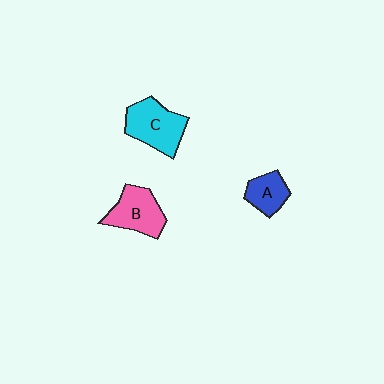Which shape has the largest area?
Shape C (cyan).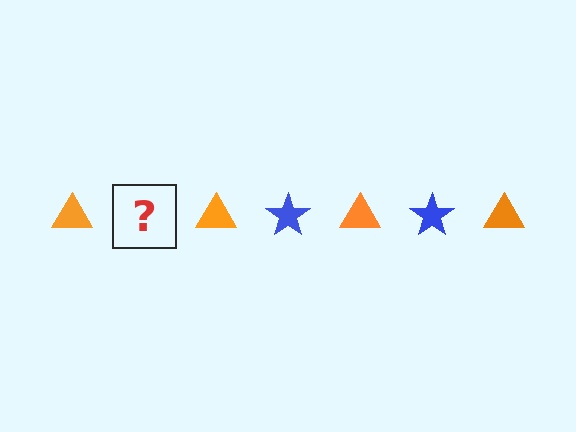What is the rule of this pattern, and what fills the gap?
The rule is that the pattern alternates between orange triangle and blue star. The gap should be filled with a blue star.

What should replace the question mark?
The question mark should be replaced with a blue star.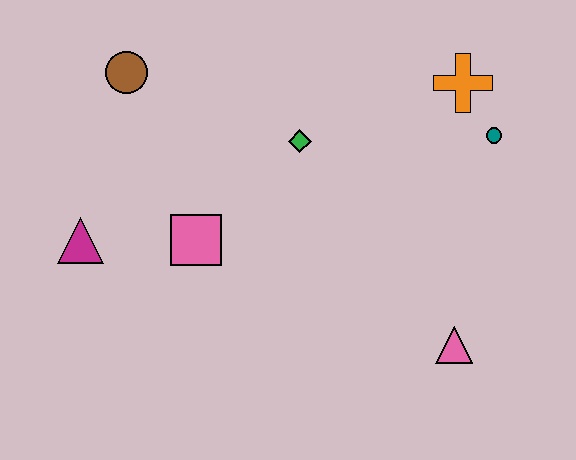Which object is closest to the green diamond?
The pink square is closest to the green diamond.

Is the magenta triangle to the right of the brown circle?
No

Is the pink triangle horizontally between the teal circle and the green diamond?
Yes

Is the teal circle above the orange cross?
No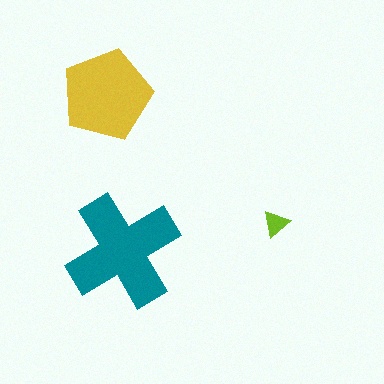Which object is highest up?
The yellow pentagon is topmost.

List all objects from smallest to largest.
The lime triangle, the yellow pentagon, the teal cross.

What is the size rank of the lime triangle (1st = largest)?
3rd.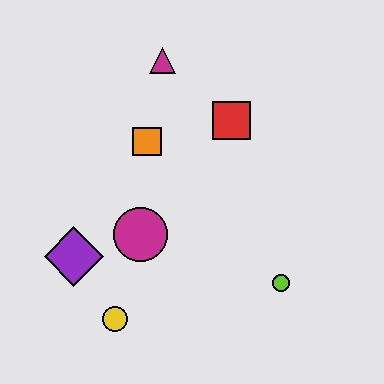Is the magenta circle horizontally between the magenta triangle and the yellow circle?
Yes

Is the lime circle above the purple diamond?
No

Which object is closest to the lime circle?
The magenta circle is closest to the lime circle.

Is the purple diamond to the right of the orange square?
No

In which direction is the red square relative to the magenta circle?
The red square is above the magenta circle.